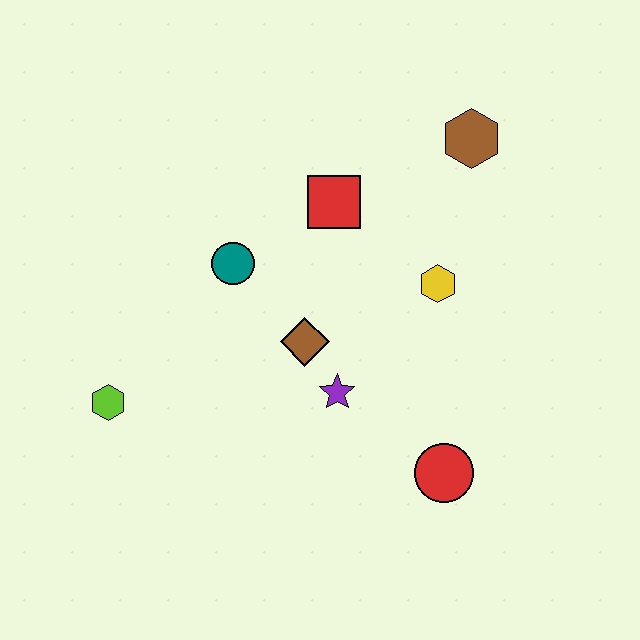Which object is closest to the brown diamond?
The purple star is closest to the brown diamond.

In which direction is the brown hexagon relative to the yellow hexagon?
The brown hexagon is above the yellow hexagon.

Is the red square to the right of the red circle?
No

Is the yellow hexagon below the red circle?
No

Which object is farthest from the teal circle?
The red circle is farthest from the teal circle.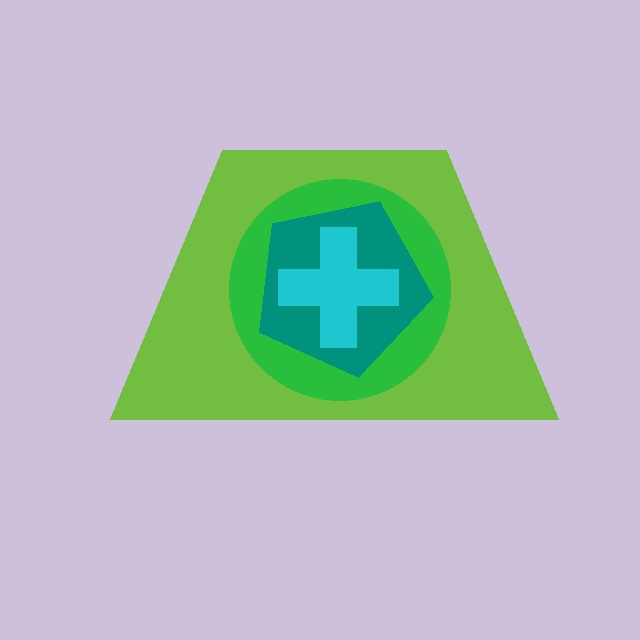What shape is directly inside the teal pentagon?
The cyan cross.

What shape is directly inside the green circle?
The teal pentagon.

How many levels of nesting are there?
4.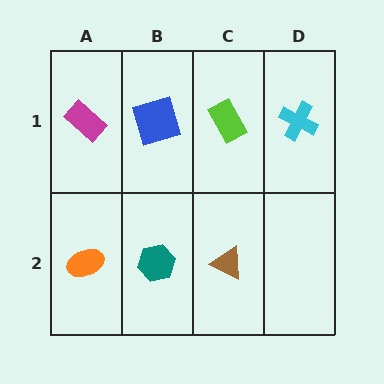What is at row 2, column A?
An orange ellipse.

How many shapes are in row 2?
3 shapes.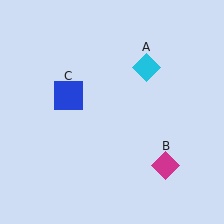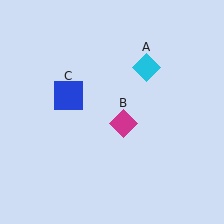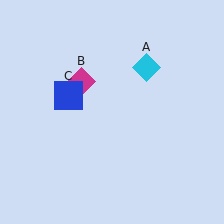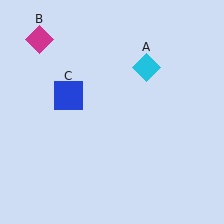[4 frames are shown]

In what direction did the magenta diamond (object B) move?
The magenta diamond (object B) moved up and to the left.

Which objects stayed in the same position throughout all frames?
Cyan diamond (object A) and blue square (object C) remained stationary.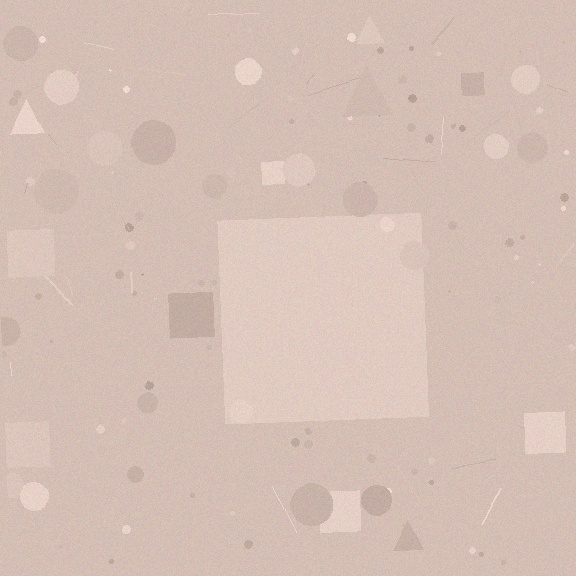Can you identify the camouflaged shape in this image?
The camouflaged shape is a square.